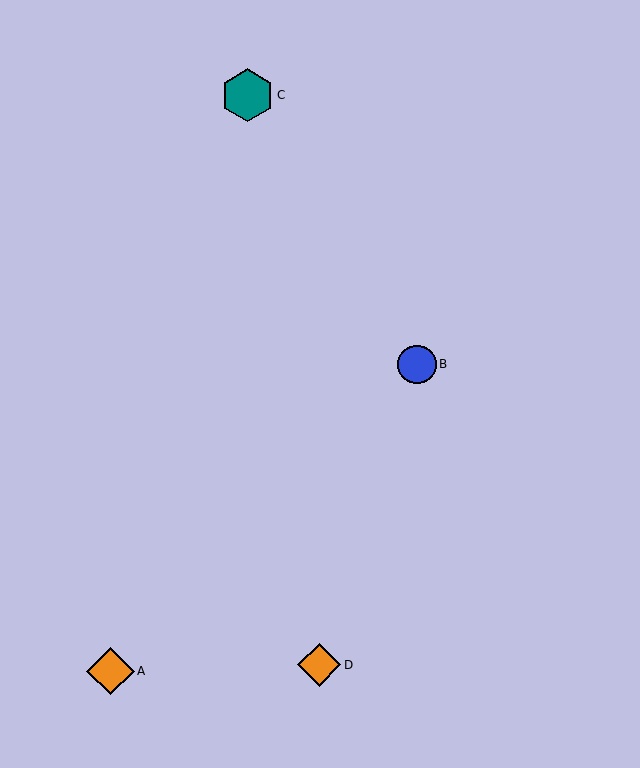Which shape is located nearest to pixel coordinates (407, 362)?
The blue circle (labeled B) at (417, 365) is nearest to that location.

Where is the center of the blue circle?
The center of the blue circle is at (417, 365).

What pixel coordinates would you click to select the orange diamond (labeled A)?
Click at (110, 671) to select the orange diamond A.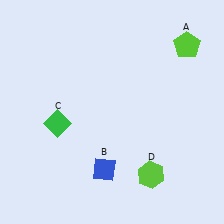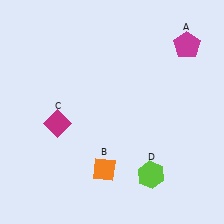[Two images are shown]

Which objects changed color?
A changed from lime to magenta. B changed from blue to orange. C changed from green to magenta.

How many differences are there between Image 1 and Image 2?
There are 3 differences between the two images.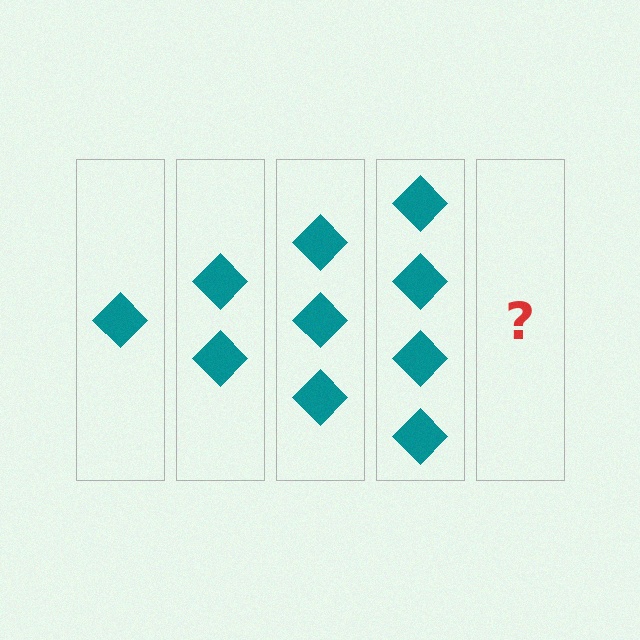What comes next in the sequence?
The next element should be 5 diamonds.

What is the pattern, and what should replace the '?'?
The pattern is that each step adds one more diamond. The '?' should be 5 diamonds.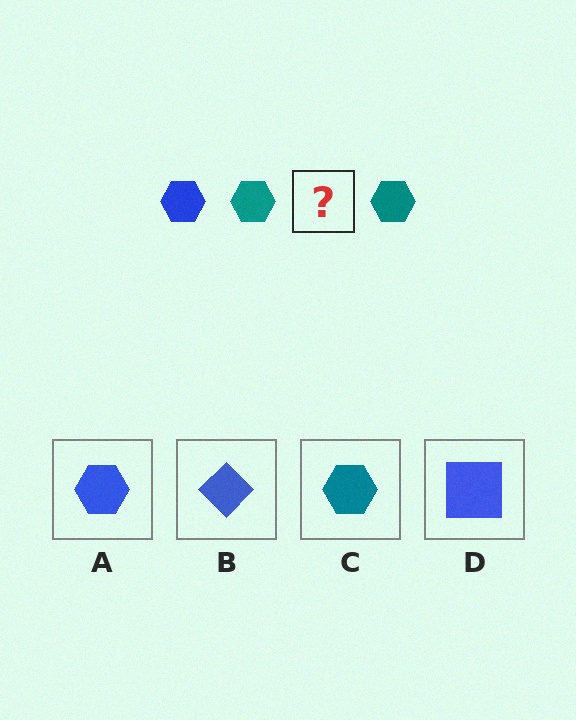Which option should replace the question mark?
Option A.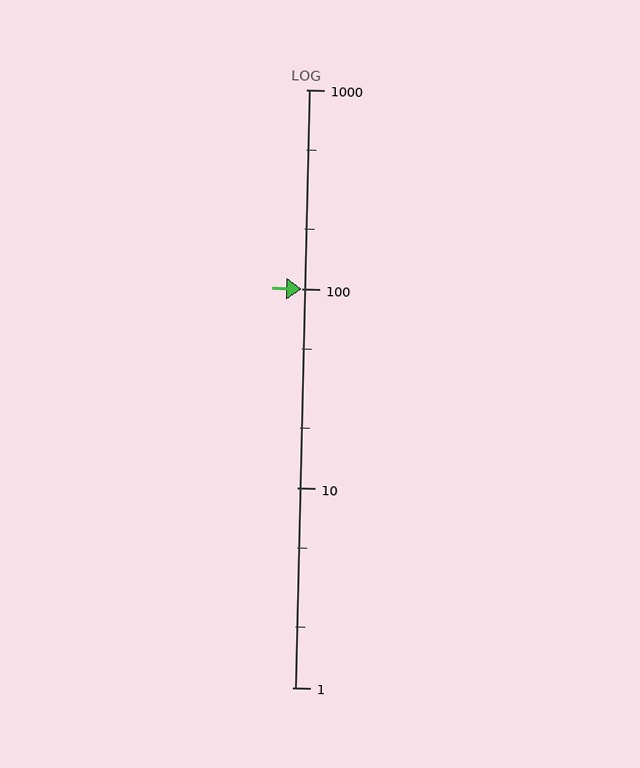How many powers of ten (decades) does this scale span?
The scale spans 3 decades, from 1 to 1000.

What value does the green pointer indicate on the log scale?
The pointer indicates approximately 100.